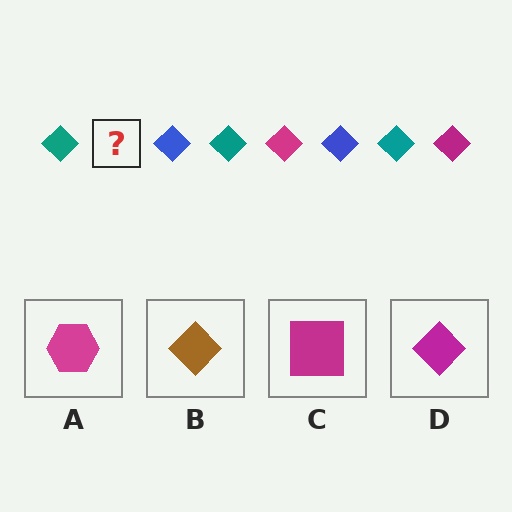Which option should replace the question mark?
Option D.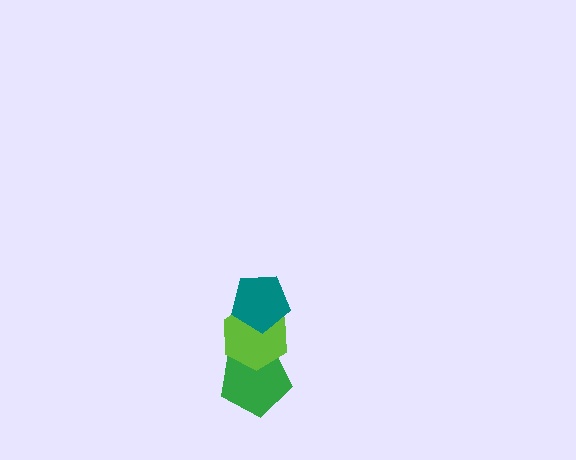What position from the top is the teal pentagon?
The teal pentagon is 1st from the top.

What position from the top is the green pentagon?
The green pentagon is 3rd from the top.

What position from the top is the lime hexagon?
The lime hexagon is 2nd from the top.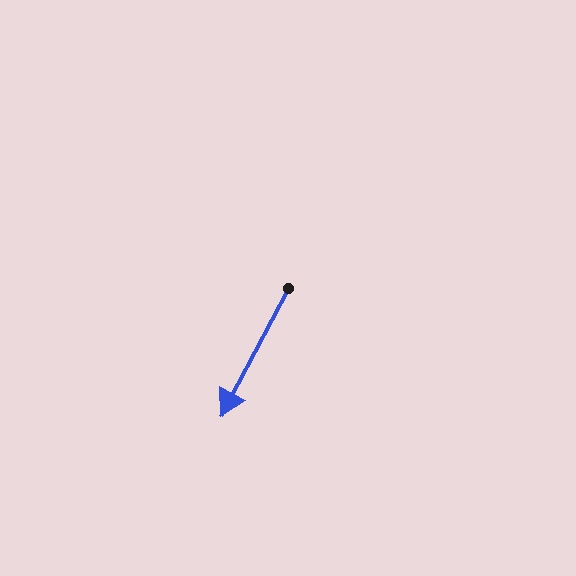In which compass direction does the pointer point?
Southwest.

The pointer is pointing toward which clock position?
Roughly 7 o'clock.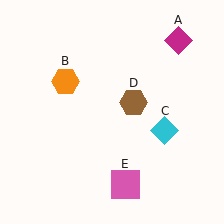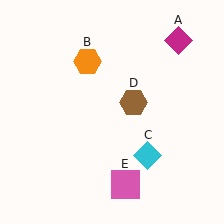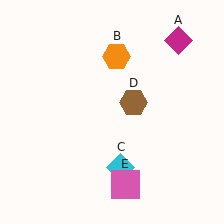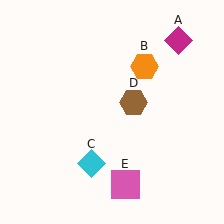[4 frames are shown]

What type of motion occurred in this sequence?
The orange hexagon (object B), cyan diamond (object C) rotated clockwise around the center of the scene.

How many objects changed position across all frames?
2 objects changed position: orange hexagon (object B), cyan diamond (object C).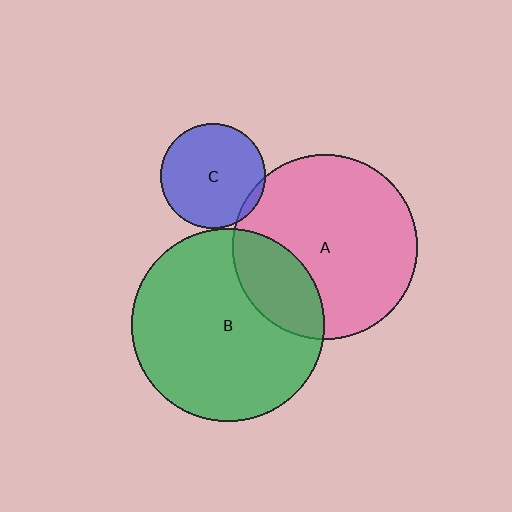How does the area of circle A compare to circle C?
Approximately 3.1 times.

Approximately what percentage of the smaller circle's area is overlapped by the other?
Approximately 5%.